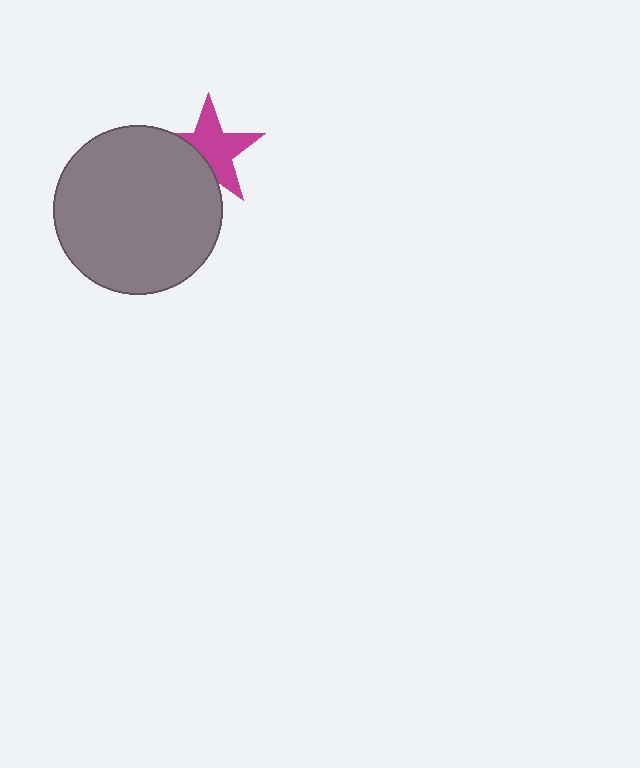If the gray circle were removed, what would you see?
You would see the complete magenta star.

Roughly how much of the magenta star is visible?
Most of it is visible (roughly 65%).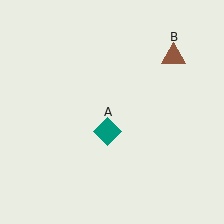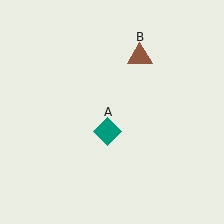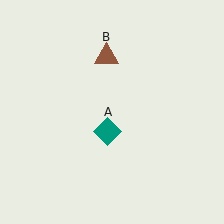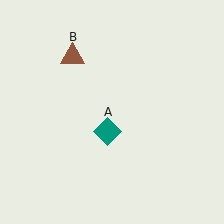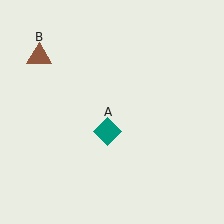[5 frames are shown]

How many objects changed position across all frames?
1 object changed position: brown triangle (object B).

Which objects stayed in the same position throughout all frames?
Teal diamond (object A) remained stationary.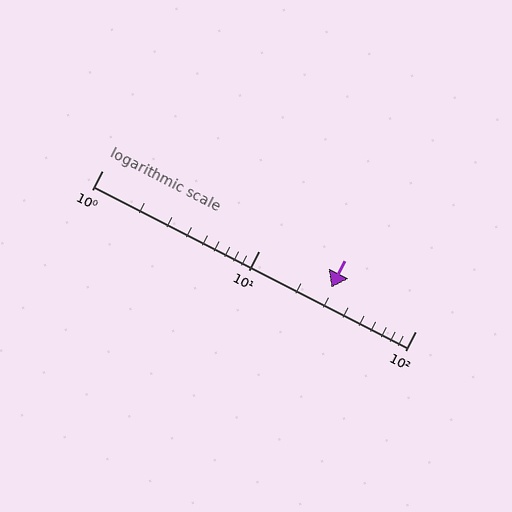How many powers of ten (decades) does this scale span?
The scale spans 2 decades, from 1 to 100.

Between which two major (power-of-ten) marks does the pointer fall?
The pointer is between 10 and 100.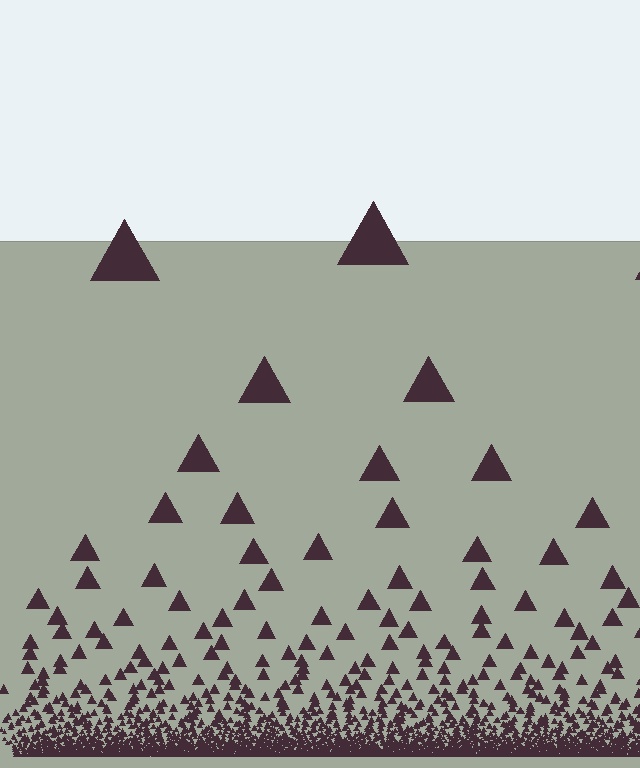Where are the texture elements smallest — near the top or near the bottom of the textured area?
Near the bottom.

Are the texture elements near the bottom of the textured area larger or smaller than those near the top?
Smaller. The gradient is inverted — elements near the bottom are smaller and denser.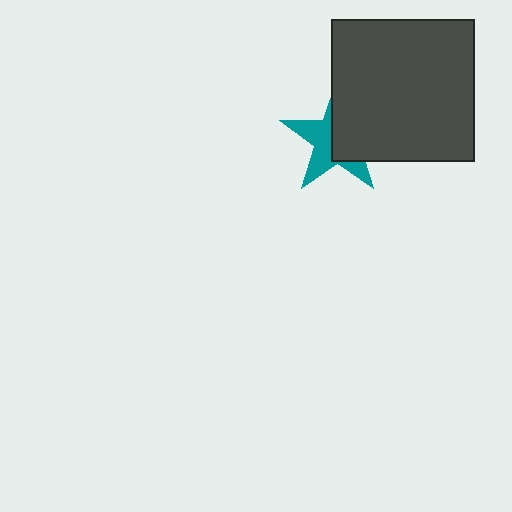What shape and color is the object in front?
The object in front is a dark gray square.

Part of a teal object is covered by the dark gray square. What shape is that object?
It is a star.